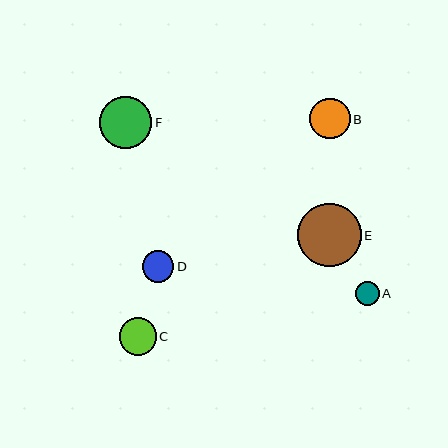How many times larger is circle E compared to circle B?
Circle E is approximately 1.6 times the size of circle B.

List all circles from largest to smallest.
From largest to smallest: E, F, B, C, D, A.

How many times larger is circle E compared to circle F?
Circle E is approximately 1.2 times the size of circle F.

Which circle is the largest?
Circle E is the largest with a size of approximately 63 pixels.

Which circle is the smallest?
Circle A is the smallest with a size of approximately 24 pixels.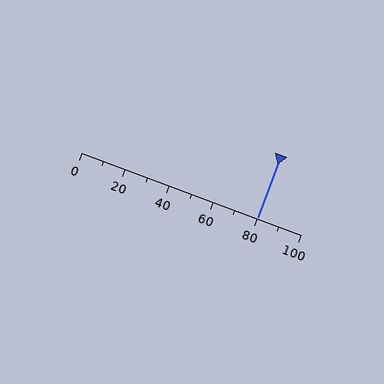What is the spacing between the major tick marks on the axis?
The major ticks are spaced 20 apart.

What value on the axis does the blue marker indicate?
The marker indicates approximately 80.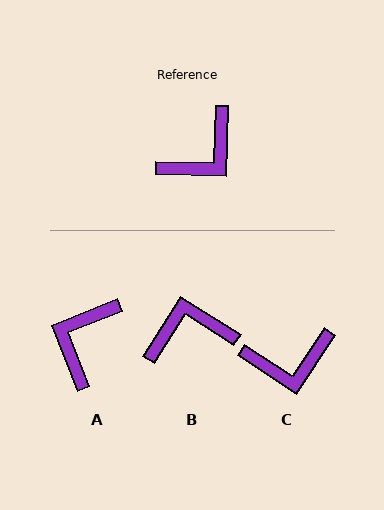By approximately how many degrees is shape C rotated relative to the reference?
Approximately 32 degrees clockwise.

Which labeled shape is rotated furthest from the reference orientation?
A, about 156 degrees away.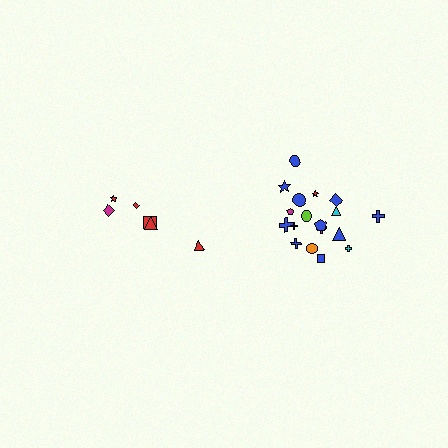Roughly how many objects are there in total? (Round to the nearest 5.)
Roughly 25 objects in total.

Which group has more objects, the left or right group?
The right group.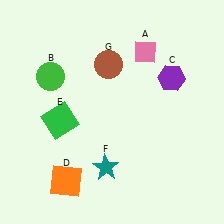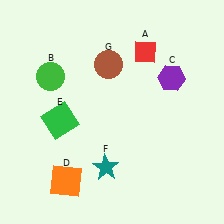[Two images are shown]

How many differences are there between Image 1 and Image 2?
There is 1 difference between the two images.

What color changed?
The diamond (A) changed from pink in Image 1 to red in Image 2.